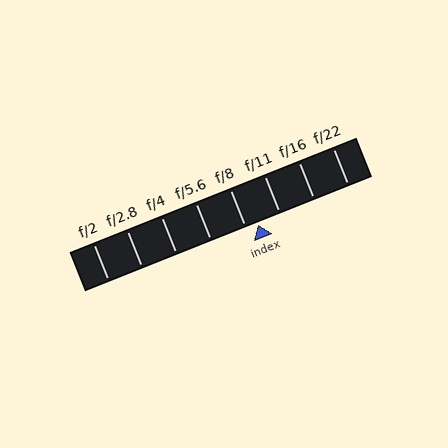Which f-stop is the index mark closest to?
The index mark is closest to f/8.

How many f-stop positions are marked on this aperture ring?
There are 8 f-stop positions marked.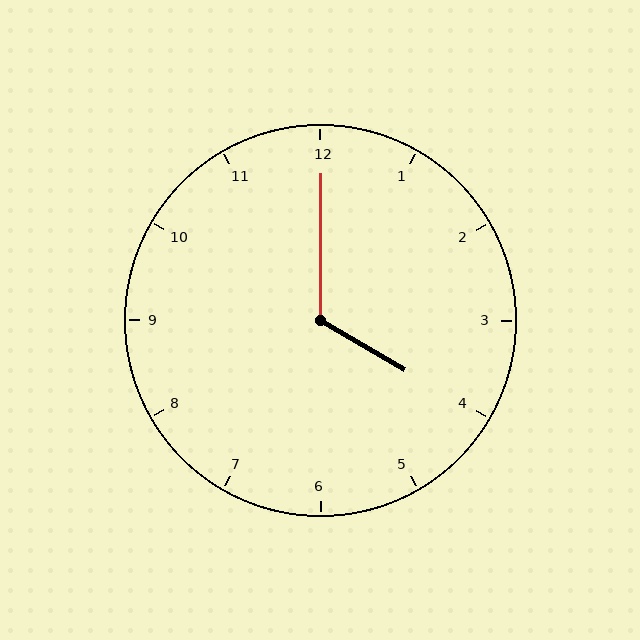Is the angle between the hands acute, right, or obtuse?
It is obtuse.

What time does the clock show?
4:00.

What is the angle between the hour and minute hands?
Approximately 120 degrees.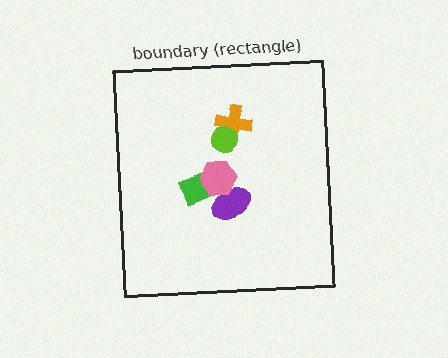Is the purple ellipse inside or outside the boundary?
Inside.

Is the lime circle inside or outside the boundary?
Inside.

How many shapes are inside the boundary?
5 inside, 0 outside.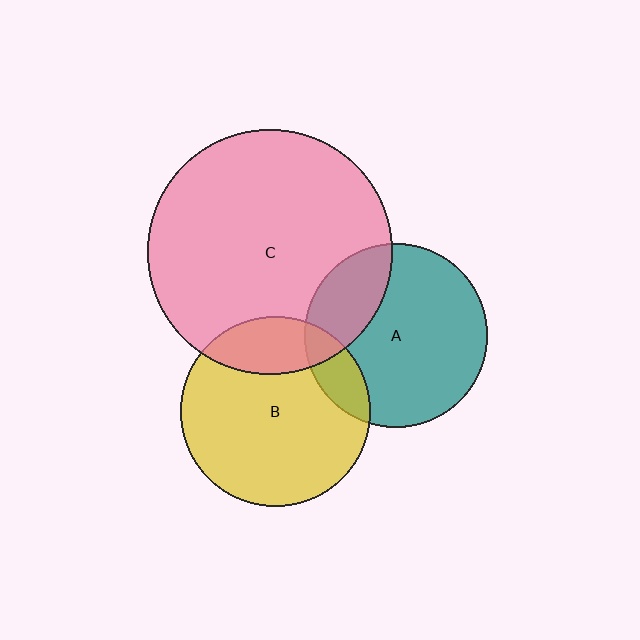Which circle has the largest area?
Circle C (pink).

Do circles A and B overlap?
Yes.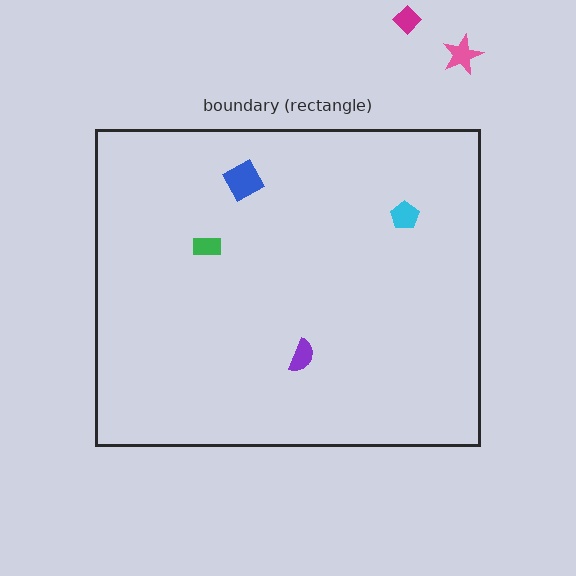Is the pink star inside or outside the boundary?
Outside.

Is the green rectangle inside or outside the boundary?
Inside.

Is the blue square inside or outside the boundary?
Inside.